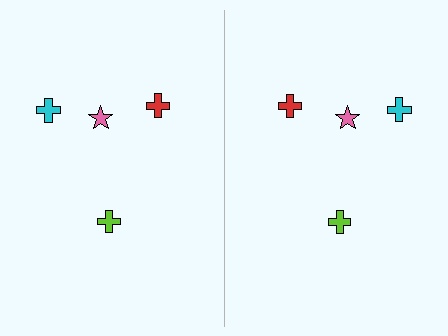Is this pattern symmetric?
Yes, this pattern has bilateral (reflection) symmetry.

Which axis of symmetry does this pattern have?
The pattern has a vertical axis of symmetry running through the center of the image.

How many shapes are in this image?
There are 8 shapes in this image.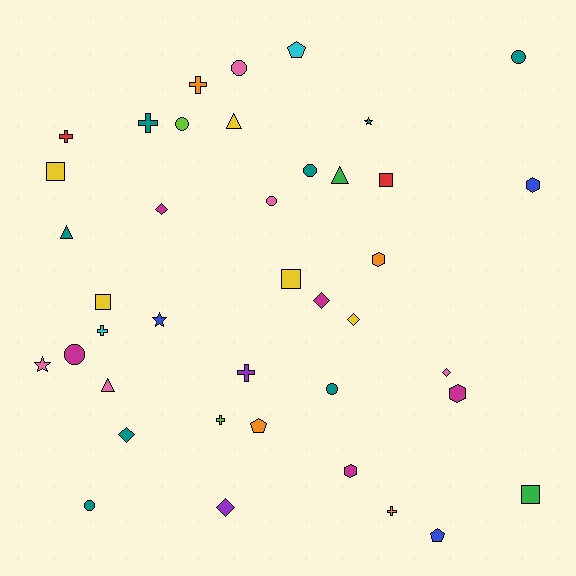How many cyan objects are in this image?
There are 2 cyan objects.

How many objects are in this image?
There are 40 objects.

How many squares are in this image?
There are 5 squares.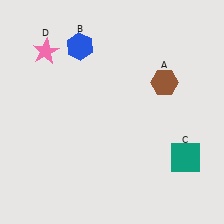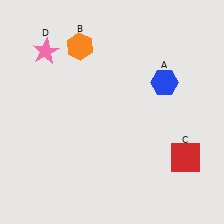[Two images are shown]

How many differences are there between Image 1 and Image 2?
There are 3 differences between the two images.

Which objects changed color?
A changed from brown to blue. B changed from blue to orange. C changed from teal to red.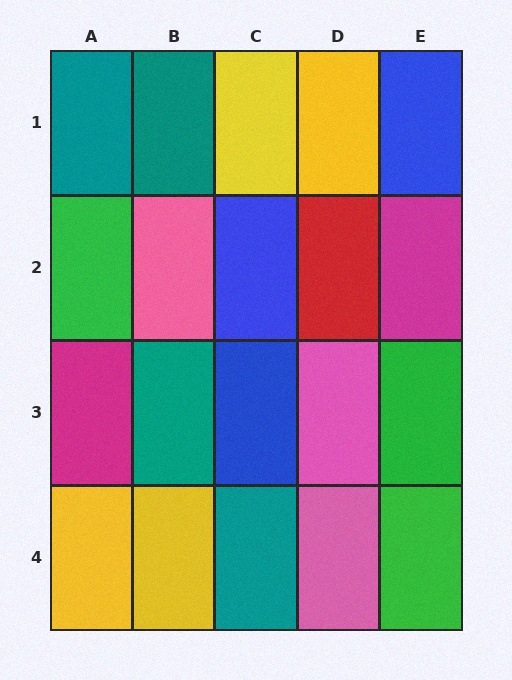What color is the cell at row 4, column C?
Teal.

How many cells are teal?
4 cells are teal.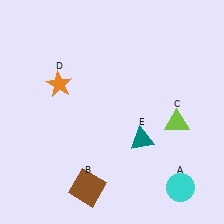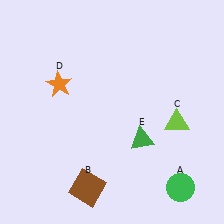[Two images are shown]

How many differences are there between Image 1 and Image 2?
There are 2 differences between the two images.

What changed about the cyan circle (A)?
In Image 1, A is cyan. In Image 2, it changed to green.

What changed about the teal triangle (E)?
In Image 1, E is teal. In Image 2, it changed to green.